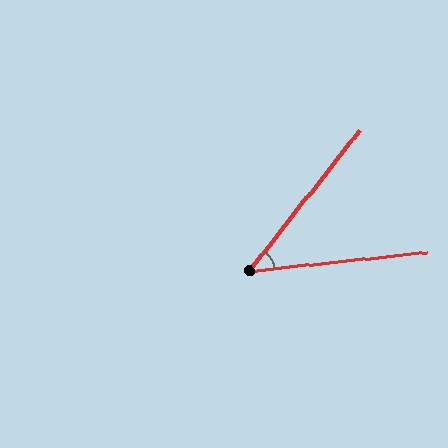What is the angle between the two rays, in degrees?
Approximately 46 degrees.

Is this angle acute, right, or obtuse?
It is acute.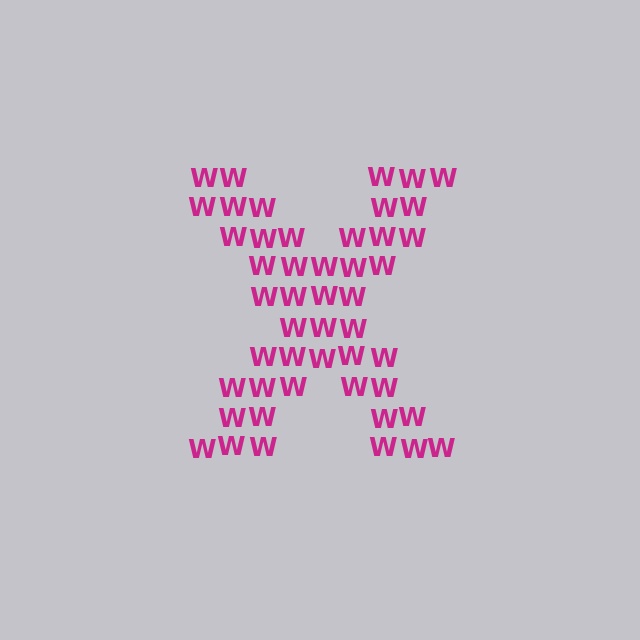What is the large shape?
The large shape is the letter X.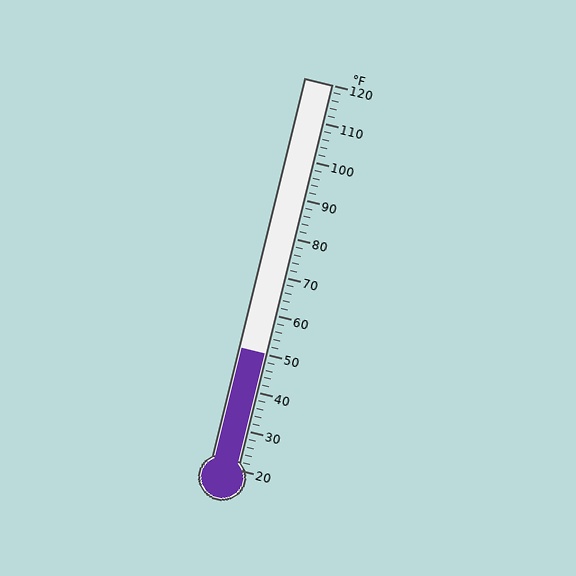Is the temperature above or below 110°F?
The temperature is below 110°F.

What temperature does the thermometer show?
The thermometer shows approximately 50°F.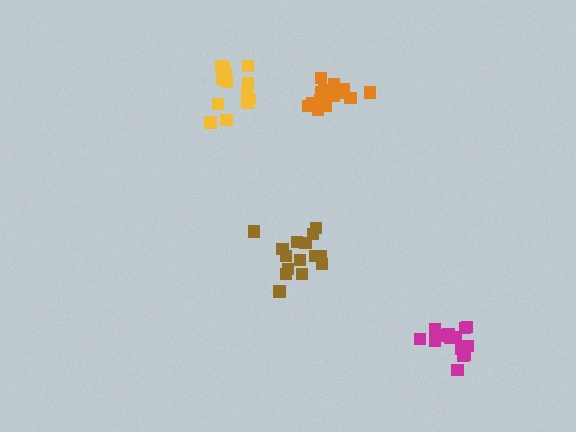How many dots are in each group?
Group 1: 15 dots, Group 2: 13 dots, Group 3: 14 dots, Group 4: 15 dots (57 total).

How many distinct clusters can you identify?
There are 4 distinct clusters.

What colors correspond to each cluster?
The clusters are colored: brown, yellow, magenta, orange.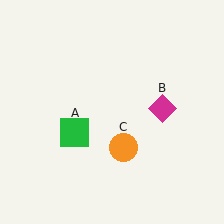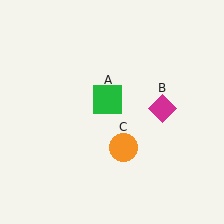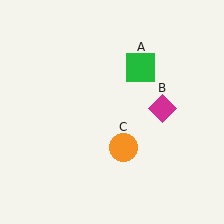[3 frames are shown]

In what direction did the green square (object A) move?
The green square (object A) moved up and to the right.